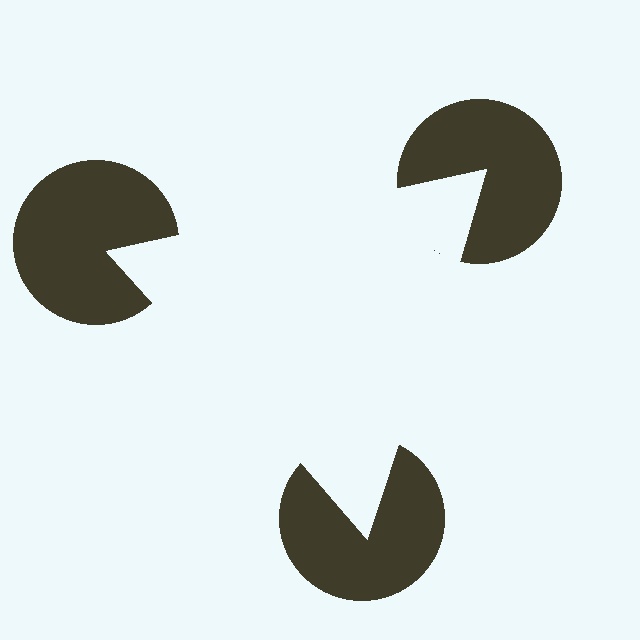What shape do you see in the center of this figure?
An illusory triangle — its edges are inferred from the aligned wedge cuts in the pac-man discs, not physically drawn.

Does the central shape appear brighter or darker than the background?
It typically appears slightly brighter than the background, even though no actual brightness change is drawn.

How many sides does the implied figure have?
3 sides.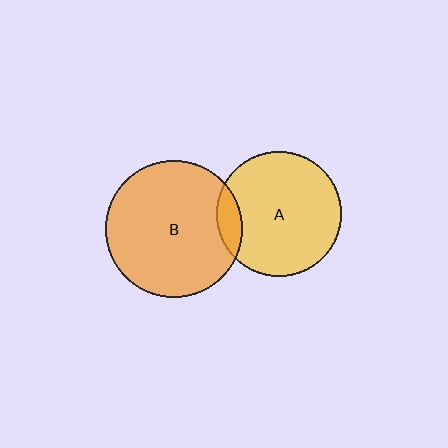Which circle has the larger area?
Circle B (orange).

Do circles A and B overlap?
Yes.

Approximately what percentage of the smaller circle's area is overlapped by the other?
Approximately 10%.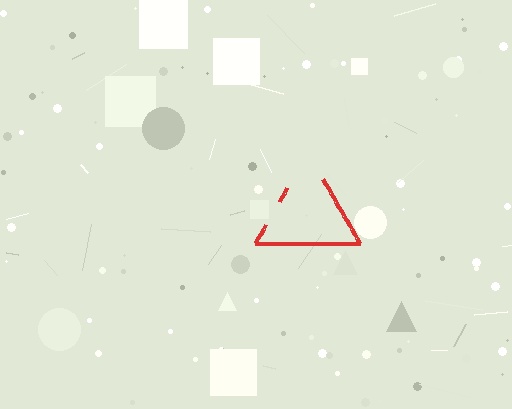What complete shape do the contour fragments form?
The contour fragments form a triangle.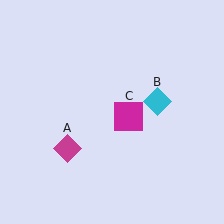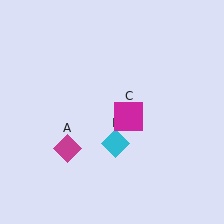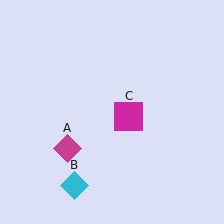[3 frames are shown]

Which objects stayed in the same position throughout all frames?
Magenta diamond (object A) and magenta square (object C) remained stationary.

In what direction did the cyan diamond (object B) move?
The cyan diamond (object B) moved down and to the left.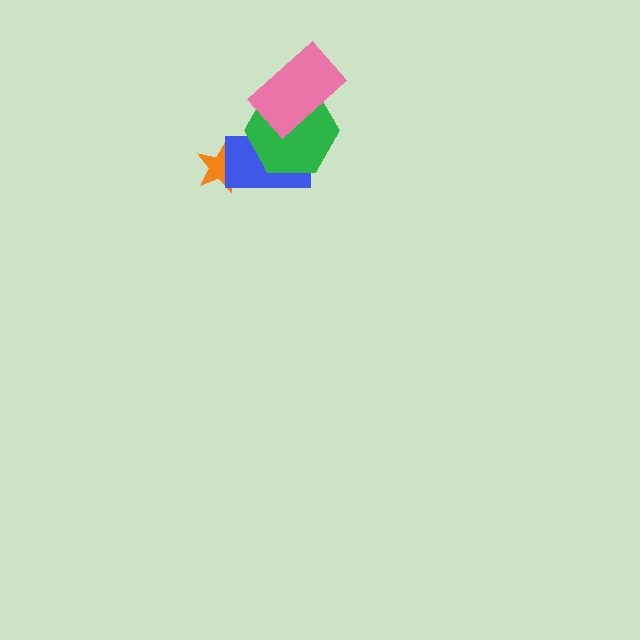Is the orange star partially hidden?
Yes, it is partially covered by another shape.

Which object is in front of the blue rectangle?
The green hexagon is in front of the blue rectangle.